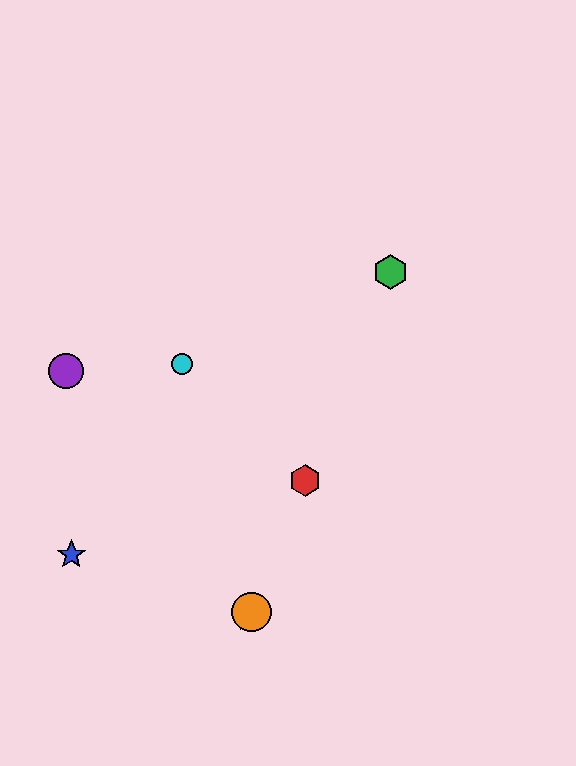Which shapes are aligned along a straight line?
The red hexagon, the green hexagon, the yellow star, the orange circle are aligned along a straight line.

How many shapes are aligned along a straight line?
4 shapes (the red hexagon, the green hexagon, the yellow star, the orange circle) are aligned along a straight line.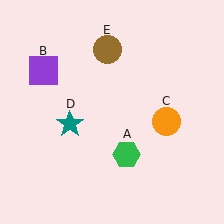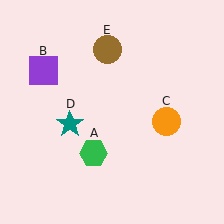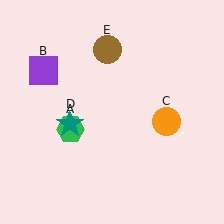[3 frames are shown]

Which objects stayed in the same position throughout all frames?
Purple square (object B) and orange circle (object C) and teal star (object D) and brown circle (object E) remained stationary.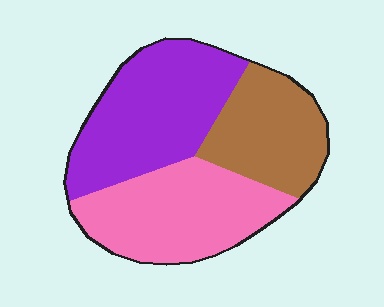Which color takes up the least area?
Brown, at roughly 25%.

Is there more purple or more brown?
Purple.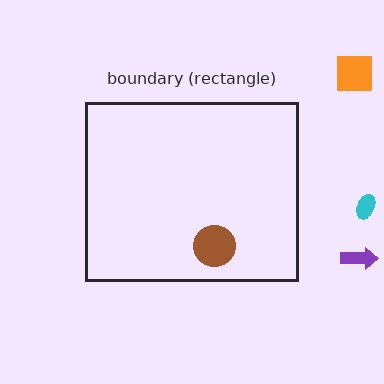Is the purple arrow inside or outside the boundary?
Outside.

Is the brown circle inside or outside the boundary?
Inside.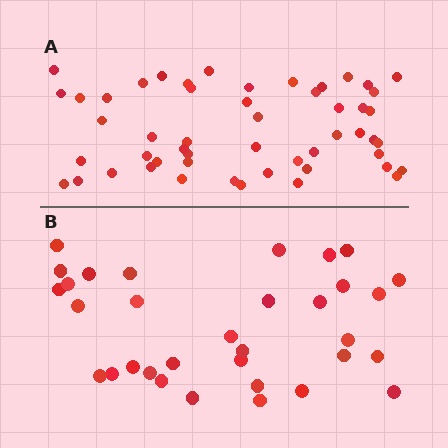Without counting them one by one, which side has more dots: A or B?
Region A (the top region) has more dots.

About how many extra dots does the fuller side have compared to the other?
Region A has approximately 20 more dots than region B.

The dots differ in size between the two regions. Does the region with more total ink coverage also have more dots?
No. Region B has more total ink coverage because its dots are larger, but region A actually contains more individual dots. Total area can be misleading — the number of items is what matters here.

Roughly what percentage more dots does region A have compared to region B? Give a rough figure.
About 60% more.